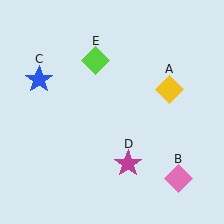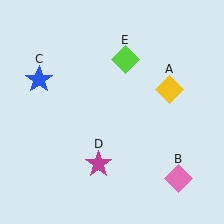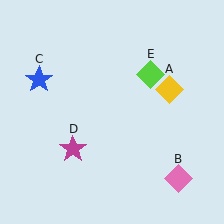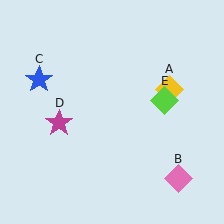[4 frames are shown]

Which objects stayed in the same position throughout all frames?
Yellow diamond (object A) and pink diamond (object B) and blue star (object C) remained stationary.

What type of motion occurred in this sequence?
The magenta star (object D), lime diamond (object E) rotated clockwise around the center of the scene.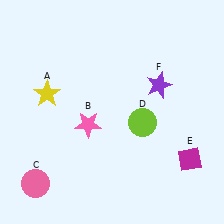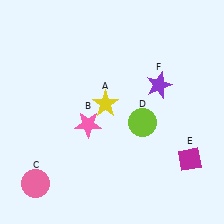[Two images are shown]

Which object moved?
The yellow star (A) moved right.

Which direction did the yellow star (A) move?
The yellow star (A) moved right.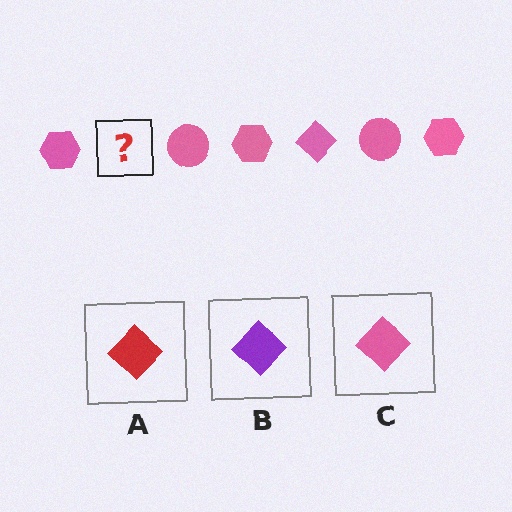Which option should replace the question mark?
Option C.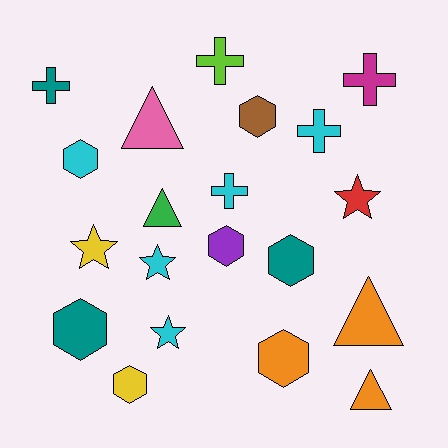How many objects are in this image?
There are 20 objects.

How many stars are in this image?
There are 4 stars.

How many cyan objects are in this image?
There are 5 cyan objects.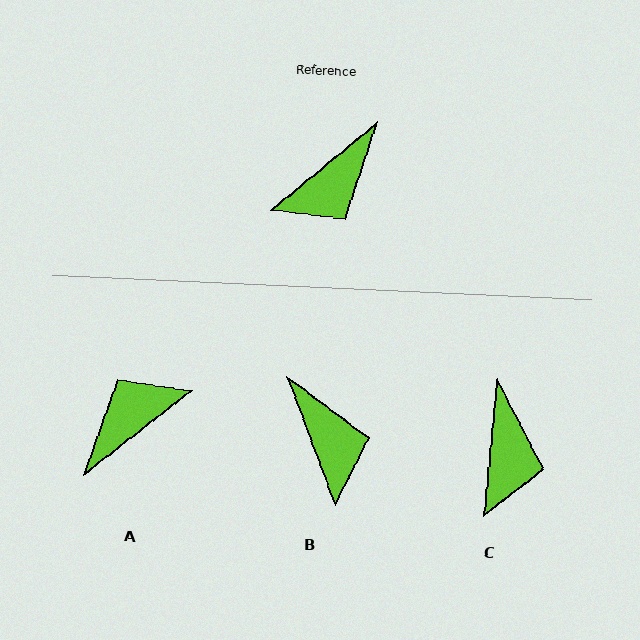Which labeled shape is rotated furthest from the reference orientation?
A, about 179 degrees away.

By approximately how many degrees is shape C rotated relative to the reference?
Approximately 45 degrees counter-clockwise.